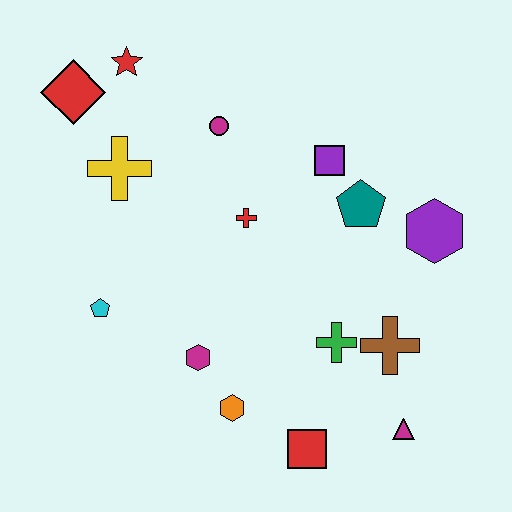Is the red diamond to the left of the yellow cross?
Yes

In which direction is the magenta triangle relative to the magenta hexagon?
The magenta triangle is to the right of the magenta hexagon.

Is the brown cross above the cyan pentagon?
No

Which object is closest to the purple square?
The teal pentagon is closest to the purple square.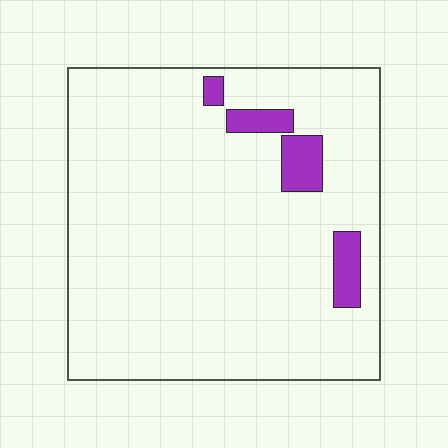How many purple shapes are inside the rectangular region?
4.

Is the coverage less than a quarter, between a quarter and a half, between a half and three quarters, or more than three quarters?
Less than a quarter.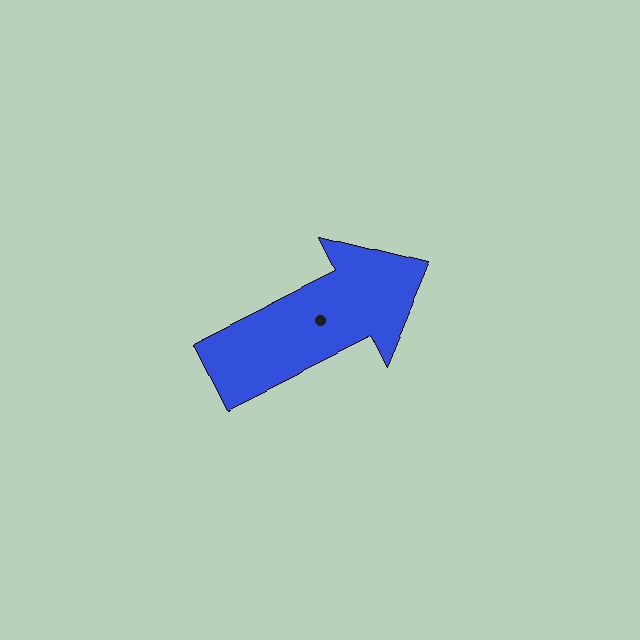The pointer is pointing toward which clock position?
Roughly 2 o'clock.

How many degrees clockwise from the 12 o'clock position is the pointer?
Approximately 64 degrees.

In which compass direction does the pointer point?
Northeast.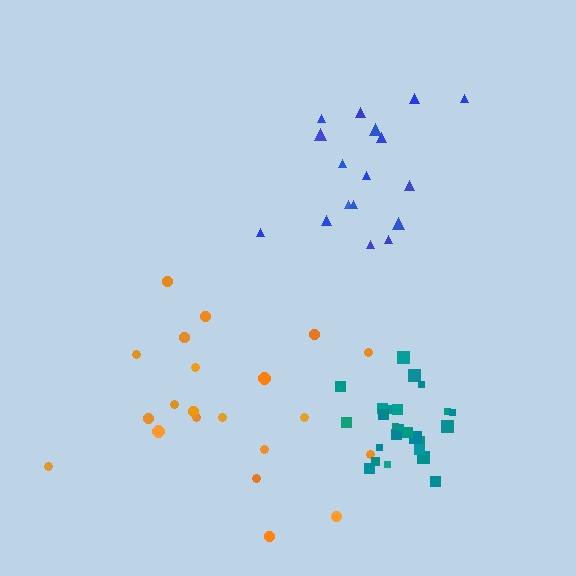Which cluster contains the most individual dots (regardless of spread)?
Teal (26).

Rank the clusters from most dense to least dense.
teal, blue, orange.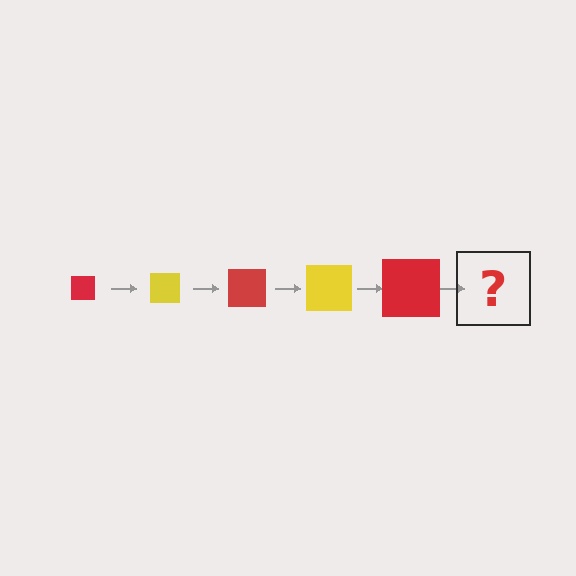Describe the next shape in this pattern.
It should be a yellow square, larger than the previous one.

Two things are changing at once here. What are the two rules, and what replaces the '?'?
The two rules are that the square grows larger each step and the color cycles through red and yellow. The '?' should be a yellow square, larger than the previous one.